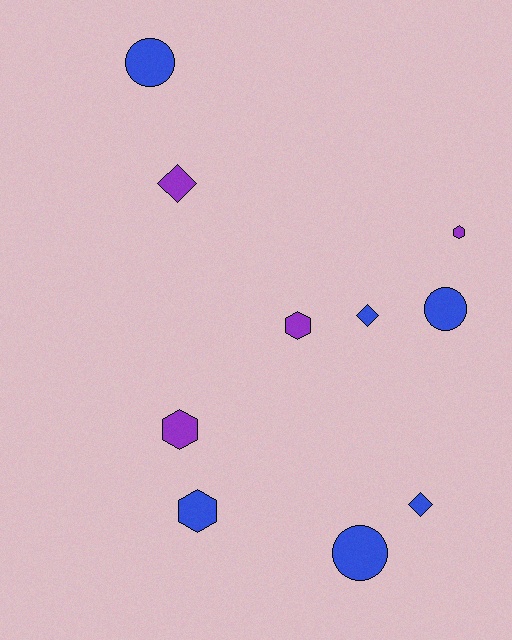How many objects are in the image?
There are 10 objects.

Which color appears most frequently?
Blue, with 6 objects.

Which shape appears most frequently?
Hexagon, with 4 objects.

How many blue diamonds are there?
There are 2 blue diamonds.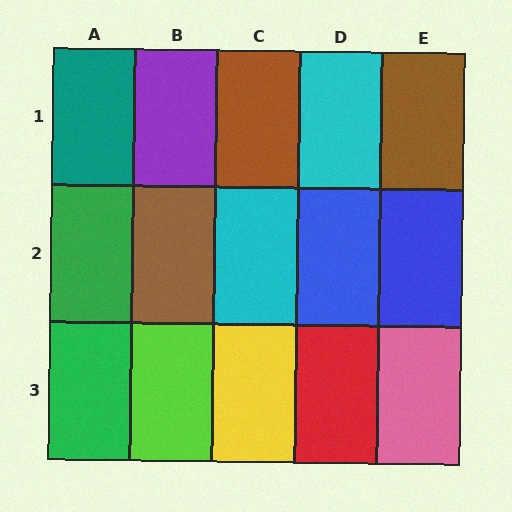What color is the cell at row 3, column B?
Lime.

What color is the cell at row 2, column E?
Blue.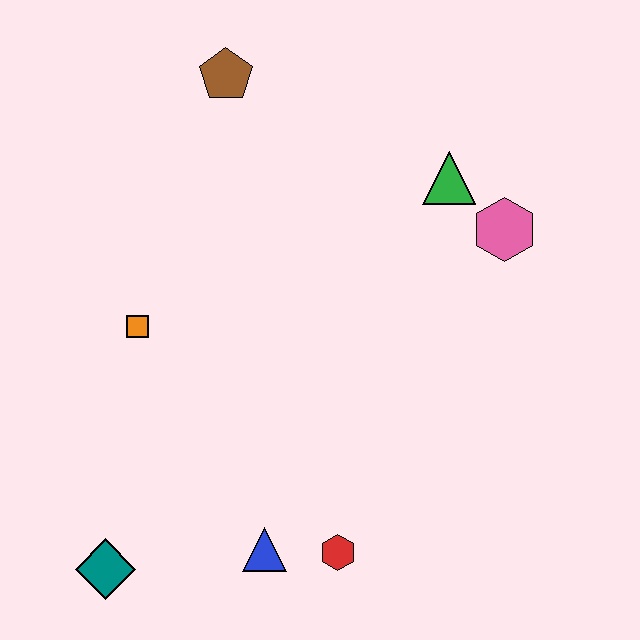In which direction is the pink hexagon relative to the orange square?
The pink hexagon is to the right of the orange square.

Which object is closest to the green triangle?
The pink hexagon is closest to the green triangle.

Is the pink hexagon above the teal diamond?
Yes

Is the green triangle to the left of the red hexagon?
No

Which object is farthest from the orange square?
The pink hexagon is farthest from the orange square.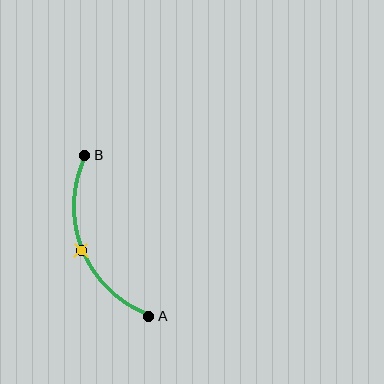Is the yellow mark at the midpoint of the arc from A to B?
Yes. The yellow mark lies on the arc at equal arc-length from both A and B — it is the arc midpoint.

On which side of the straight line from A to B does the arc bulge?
The arc bulges to the left of the straight line connecting A and B.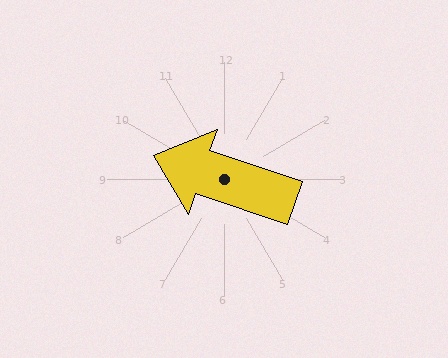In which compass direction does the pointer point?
West.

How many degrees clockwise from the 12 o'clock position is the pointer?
Approximately 289 degrees.